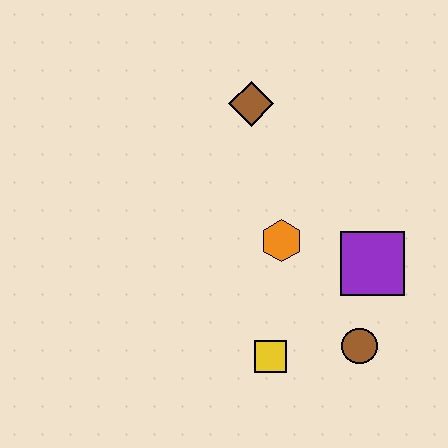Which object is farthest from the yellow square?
The brown diamond is farthest from the yellow square.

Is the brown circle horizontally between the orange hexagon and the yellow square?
No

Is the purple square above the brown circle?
Yes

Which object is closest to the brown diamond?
The orange hexagon is closest to the brown diamond.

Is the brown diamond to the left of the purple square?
Yes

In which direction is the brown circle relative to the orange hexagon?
The brown circle is below the orange hexagon.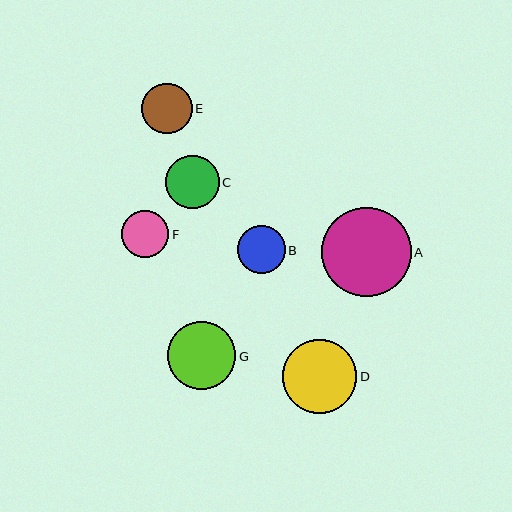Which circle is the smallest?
Circle F is the smallest with a size of approximately 47 pixels.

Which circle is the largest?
Circle A is the largest with a size of approximately 90 pixels.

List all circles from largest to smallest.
From largest to smallest: A, D, G, C, E, B, F.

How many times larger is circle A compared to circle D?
Circle A is approximately 1.2 times the size of circle D.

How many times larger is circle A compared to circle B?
Circle A is approximately 1.9 times the size of circle B.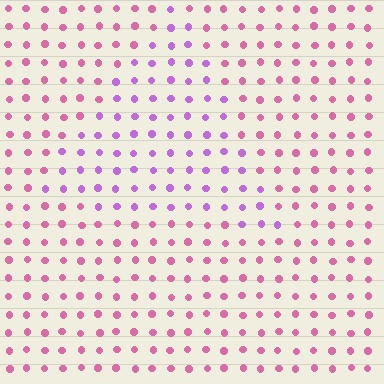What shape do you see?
I see a triangle.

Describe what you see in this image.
The image is filled with small pink elements in a uniform arrangement. A triangle-shaped region is visible where the elements are tinted to a slightly different hue, forming a subtle color boundary.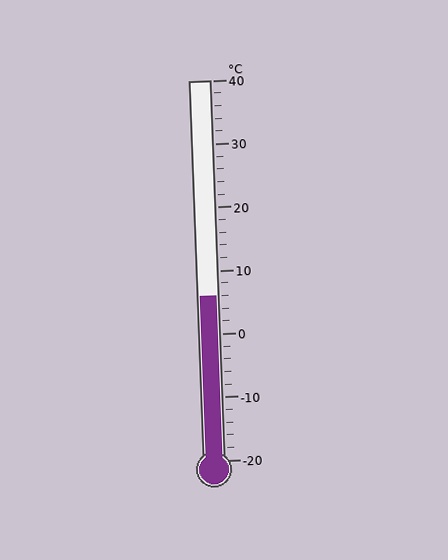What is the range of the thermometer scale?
The thermometer scale ranges from -20°C to 40°C.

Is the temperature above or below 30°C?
The temperature is below 30°C.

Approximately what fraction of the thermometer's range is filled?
The thermometer is filled to approximately 45% of its range.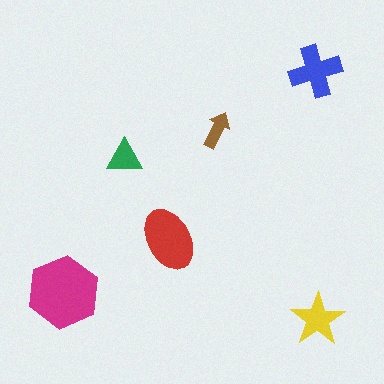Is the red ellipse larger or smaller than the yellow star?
Larger.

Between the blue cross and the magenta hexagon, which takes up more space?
The magenta hexagon.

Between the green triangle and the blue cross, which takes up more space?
The blue cross.